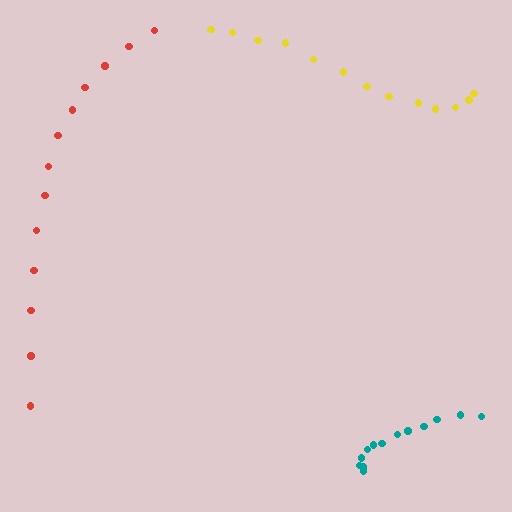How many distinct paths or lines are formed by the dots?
There are 3 distinct paths.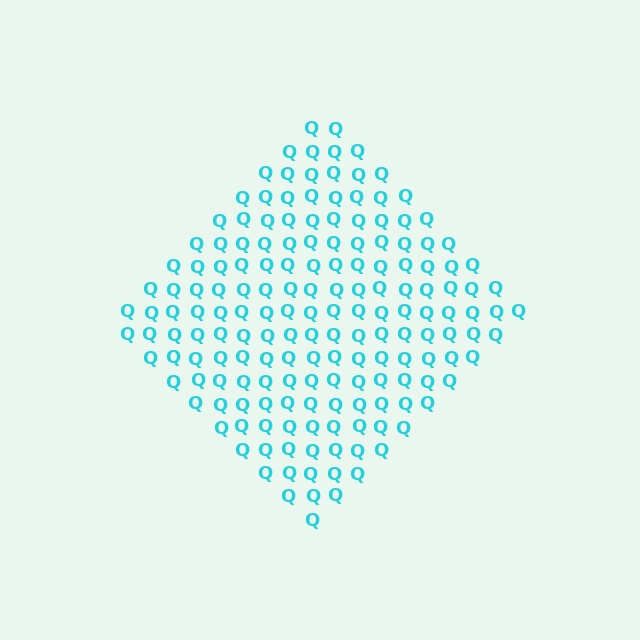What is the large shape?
The large shape is a diamond.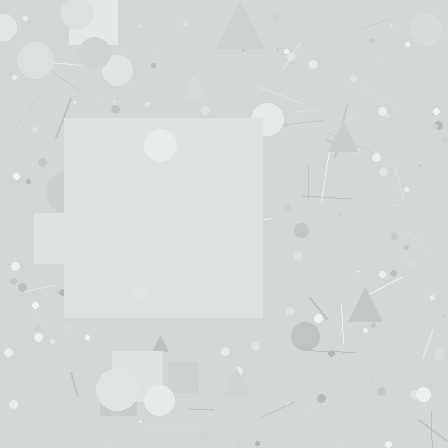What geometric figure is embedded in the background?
A square is embedded in the background.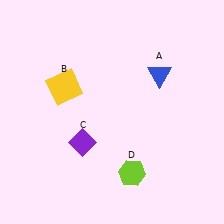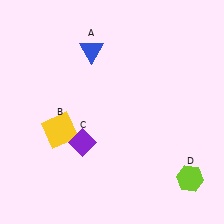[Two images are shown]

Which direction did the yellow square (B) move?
The yellow square (B) moved down.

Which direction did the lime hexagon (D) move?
The lime hexagon (D) moved right.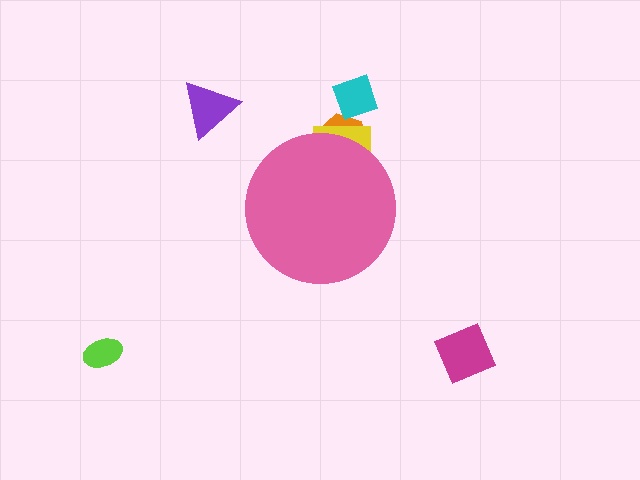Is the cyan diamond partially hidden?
No, the cyan diamond is fully visible.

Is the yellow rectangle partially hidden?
Yes, the yellow rectangle is partially hidden behind the pink circle.